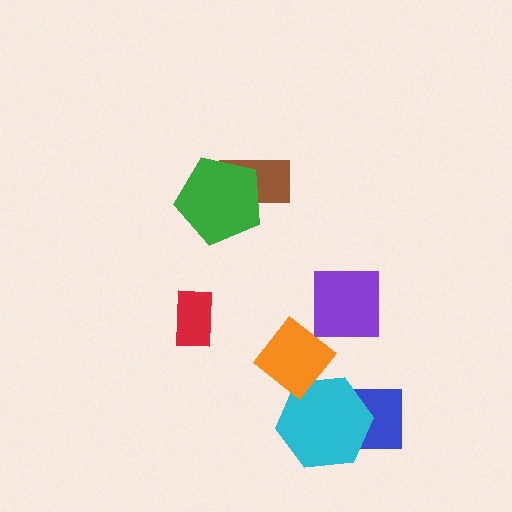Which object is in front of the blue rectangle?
The cyan hexagon is in front of the blue rectangle.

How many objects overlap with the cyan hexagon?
2 objects overlap with the cyan hexagon.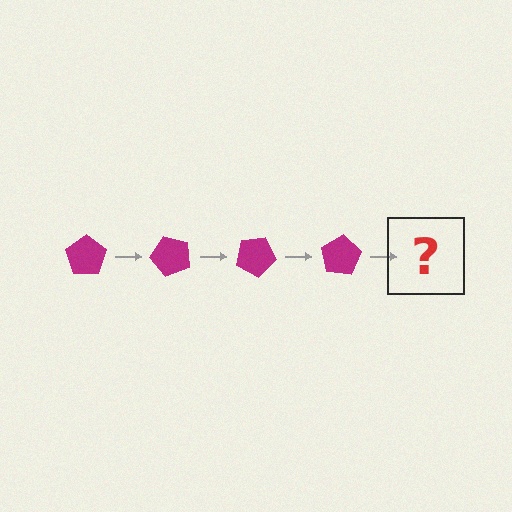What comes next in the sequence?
The next element should be a magenta pentagon rotated 200 degrees.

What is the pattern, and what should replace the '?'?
The pattern is that the pentagon rotates 50 degrees each step. The '?' should be a magenta pentagon rotated 200 degrees.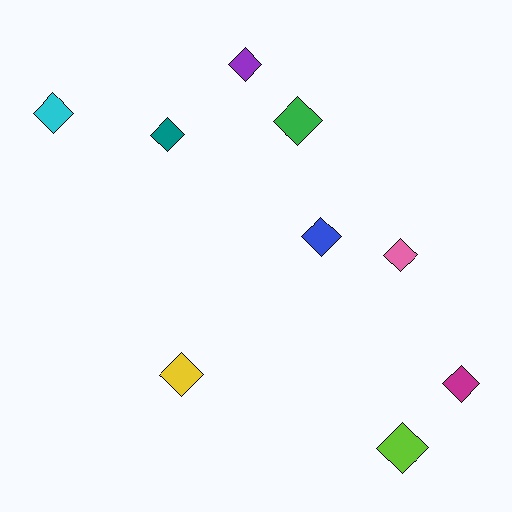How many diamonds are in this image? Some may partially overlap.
There are 9 diamonds.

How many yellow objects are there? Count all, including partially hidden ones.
There is 1 yellow object.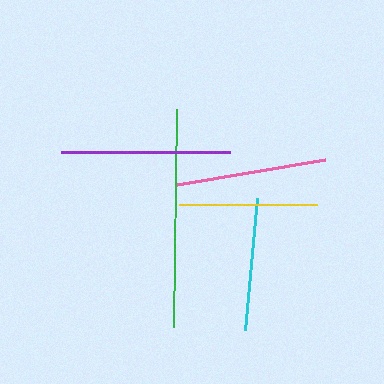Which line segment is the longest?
The green line is the longest at approximately 218 pixels.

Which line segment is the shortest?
The cyan line is the shortest at approximately 132 pixels.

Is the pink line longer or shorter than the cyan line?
The pink line is longer than the cyan line.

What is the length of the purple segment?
The purple segment is approximately 169 pixels long.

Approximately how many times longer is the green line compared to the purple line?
The green line is approximately 1.3 times the length of the purple line.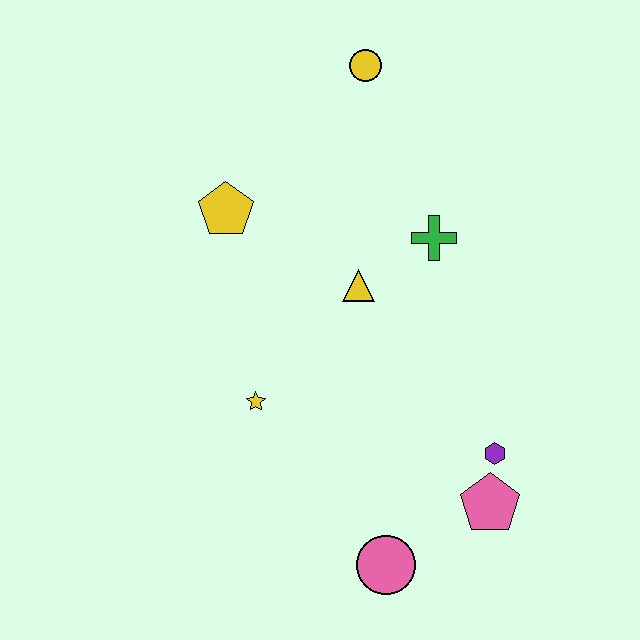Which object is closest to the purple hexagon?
The pink pentagon is closest to the purple hexagon.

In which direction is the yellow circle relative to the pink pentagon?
The yellow circle is above the pink pentagon.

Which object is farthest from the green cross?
The pink circle is farthest from the green cross.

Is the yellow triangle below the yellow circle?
Yes